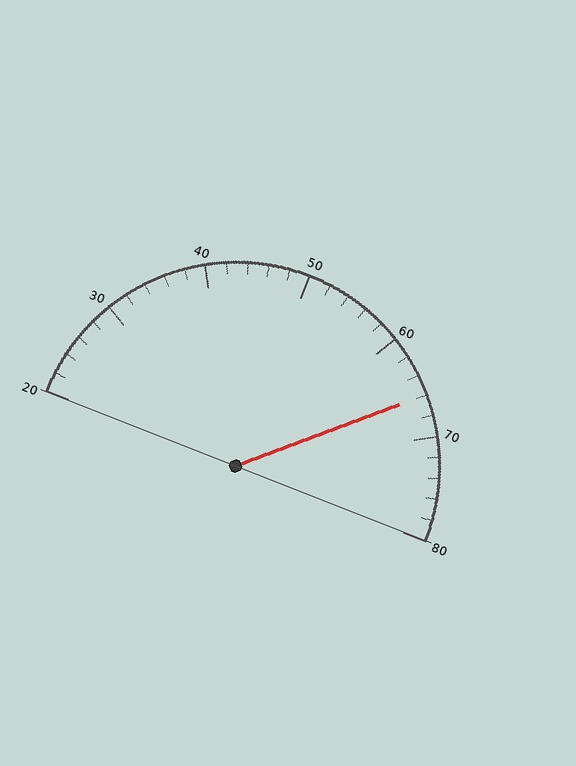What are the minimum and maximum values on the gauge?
The gauge ranges from 20 to 80.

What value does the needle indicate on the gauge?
The needle indicates approximately 66.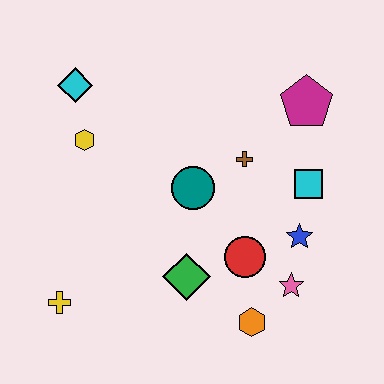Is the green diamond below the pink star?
No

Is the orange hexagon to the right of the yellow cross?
Yes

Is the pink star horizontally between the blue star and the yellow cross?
Yes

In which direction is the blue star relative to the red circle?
The blue star is to the right of the red circle.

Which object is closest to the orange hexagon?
The pink star is closest to the orange hexagon.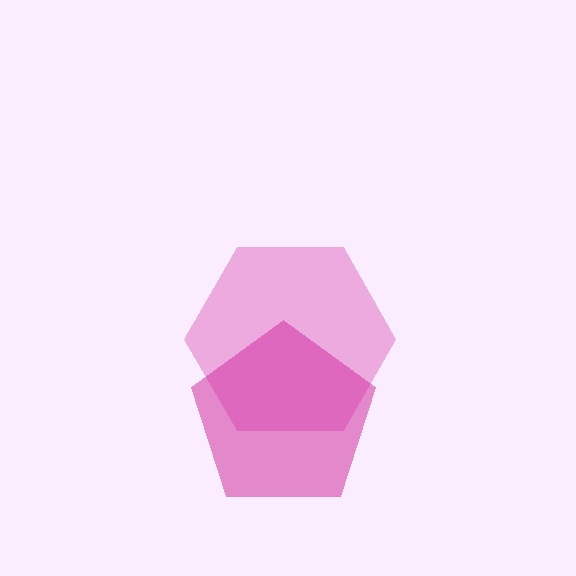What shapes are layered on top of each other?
The layered shapes are: a pink hexagon, a magenta pentagon.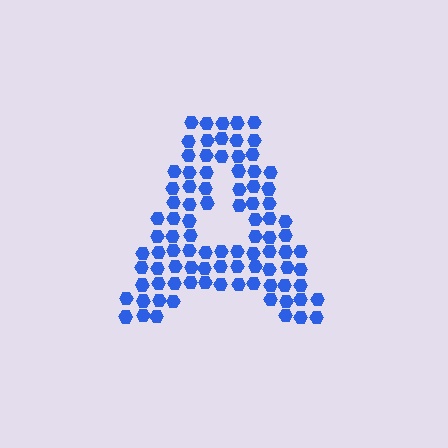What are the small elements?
The small elements are hexagons.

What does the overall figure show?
The overall figure shows the letter A.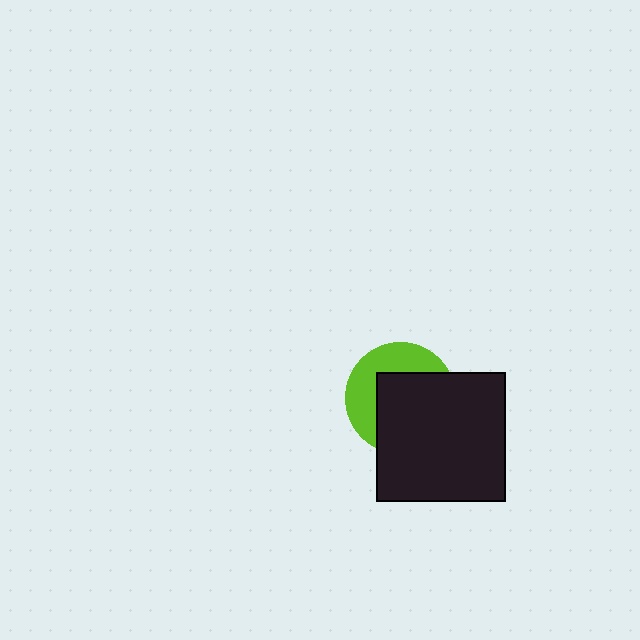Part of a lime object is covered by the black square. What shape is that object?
It is a circle.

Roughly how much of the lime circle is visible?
A small part of it is visible (roughly 40%).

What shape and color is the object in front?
The object in front is a black square.